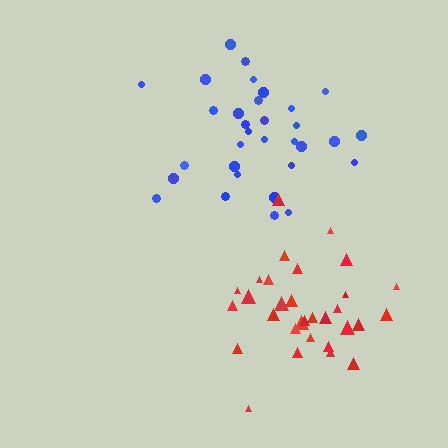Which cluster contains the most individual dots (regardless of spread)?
Blue (32).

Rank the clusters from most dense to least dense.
red, blue.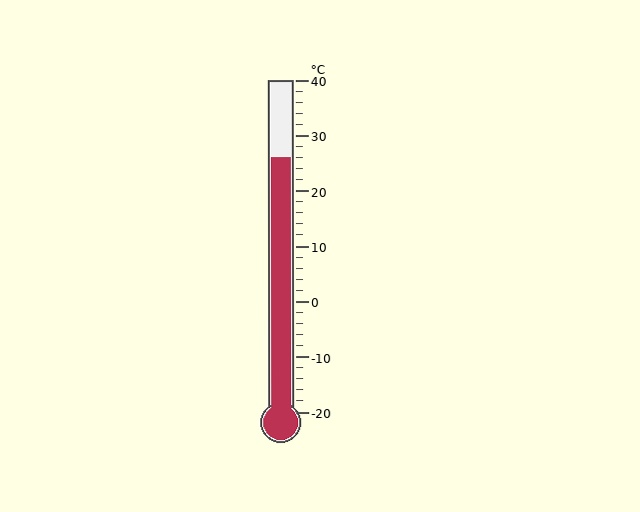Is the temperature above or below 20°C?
The temperature is above 20°C.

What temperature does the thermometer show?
The thermometer shows approximately 26°C.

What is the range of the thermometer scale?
The thermometer scale ranges from -20°C to 40°C.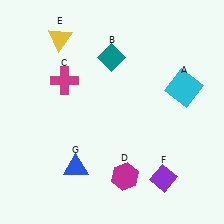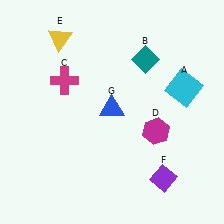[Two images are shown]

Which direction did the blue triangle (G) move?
The blue triangle (G) moved up.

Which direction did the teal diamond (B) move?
The teal diamond (B) moved right.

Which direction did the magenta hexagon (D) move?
The magenta hexagon (D) moved up.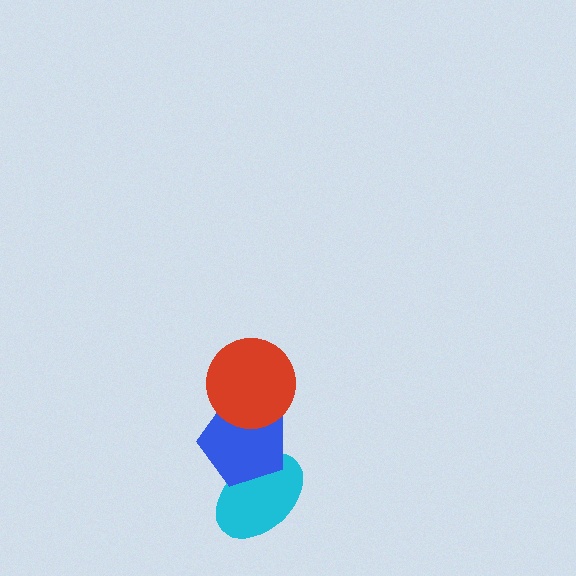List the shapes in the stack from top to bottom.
From top to bottom: the red circle, the blue pentagon, the cyan ellipse.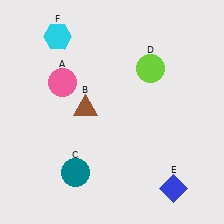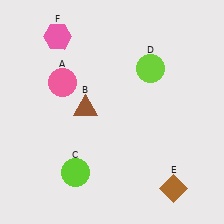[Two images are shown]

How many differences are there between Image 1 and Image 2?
There are 3 differences between the two images.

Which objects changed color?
C changed from teal to lime. E changed from blue to brown. F changed from cyan to pink.